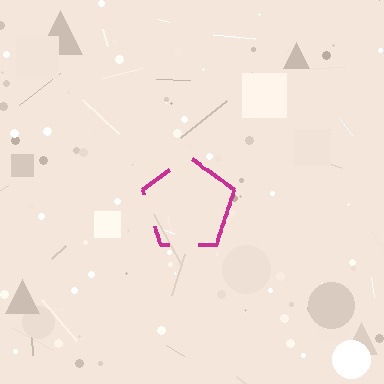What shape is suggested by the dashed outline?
The dashed outline suggests a pentagon.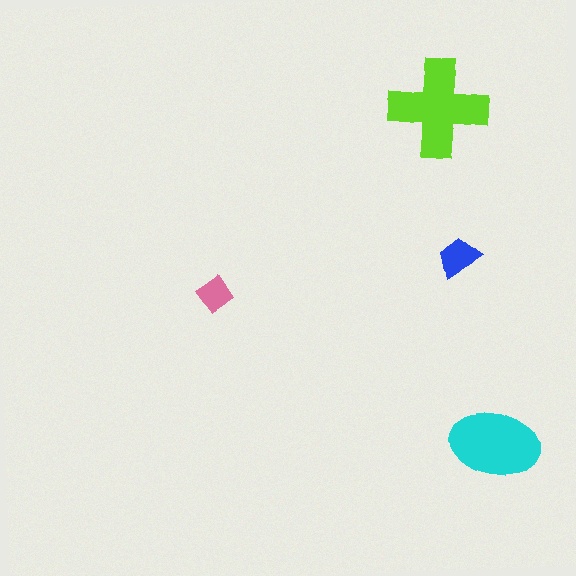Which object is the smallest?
The pink diamond.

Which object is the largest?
The lime cross.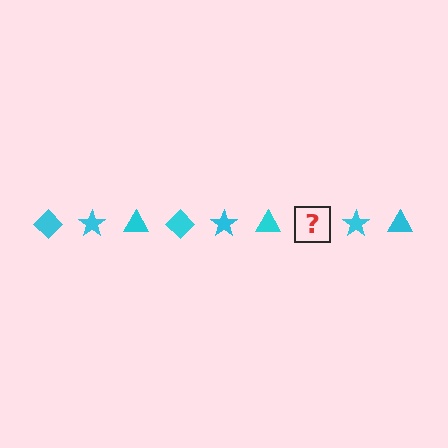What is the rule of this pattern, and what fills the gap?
The rule is that the pattern cycles through diamond, star, triangle shapes in cyan. The gap should be filled with a cyan diamond.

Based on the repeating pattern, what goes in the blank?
The blank should be a cyan diamond.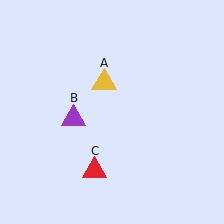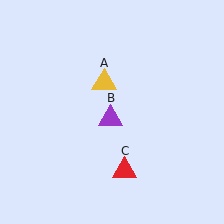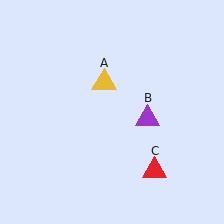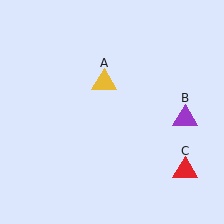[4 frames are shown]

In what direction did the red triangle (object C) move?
The red triangle (object C) moved right.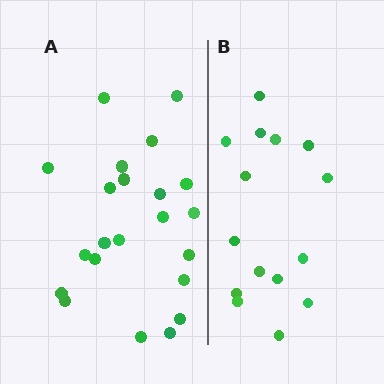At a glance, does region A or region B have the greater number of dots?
Region A (the left region) has more dots.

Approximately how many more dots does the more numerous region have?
Region A has roughly 8 or so more dots than region B.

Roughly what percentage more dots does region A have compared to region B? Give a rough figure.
About 45% more.